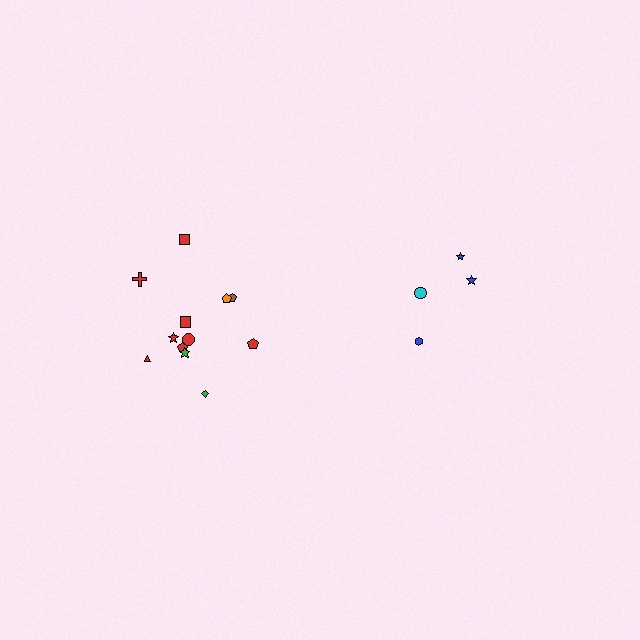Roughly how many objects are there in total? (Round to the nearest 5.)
Roughly 15 objects in total.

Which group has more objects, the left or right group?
The left group.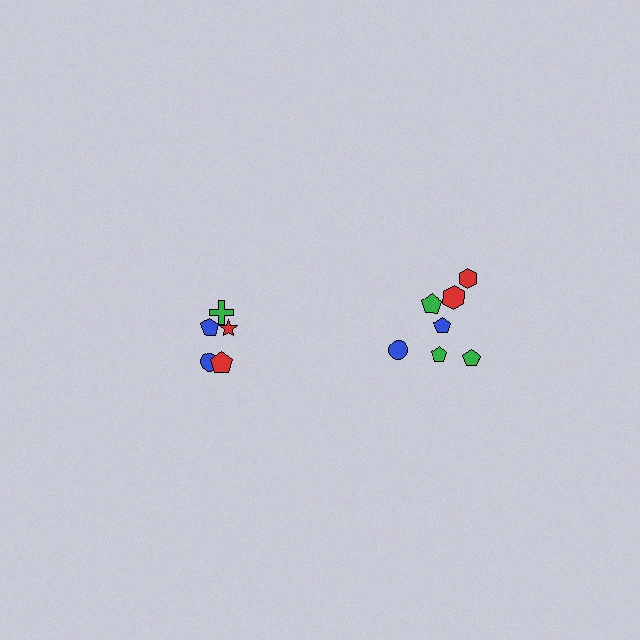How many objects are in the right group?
There are 7 objects.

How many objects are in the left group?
There are 5 objects.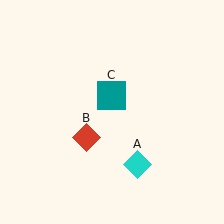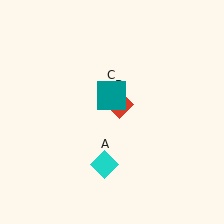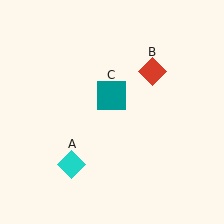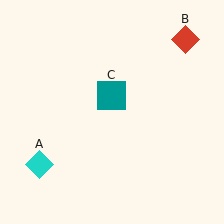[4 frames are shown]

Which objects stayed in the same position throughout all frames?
Teal square (object C) remained stationary.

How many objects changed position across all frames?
2 objects changed position: cyan diamond (object A), red diamond (object B).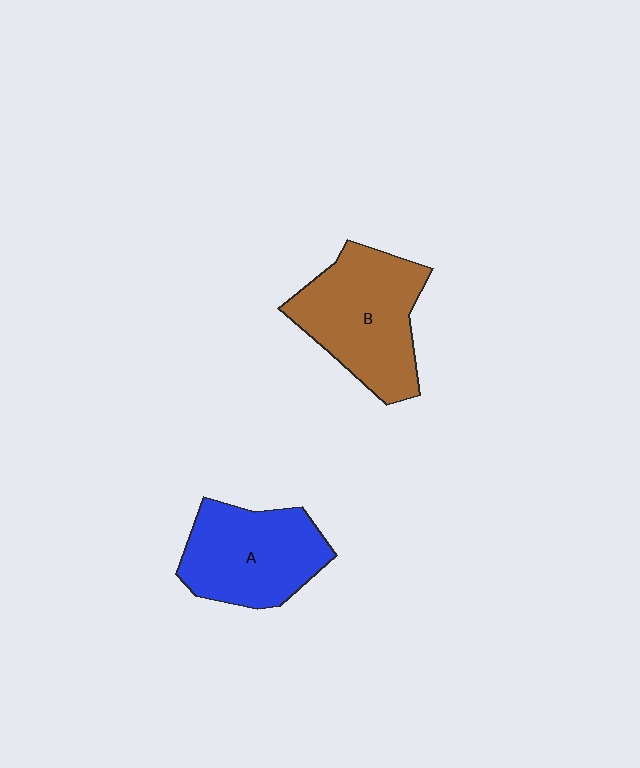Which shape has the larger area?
Shape B (brown).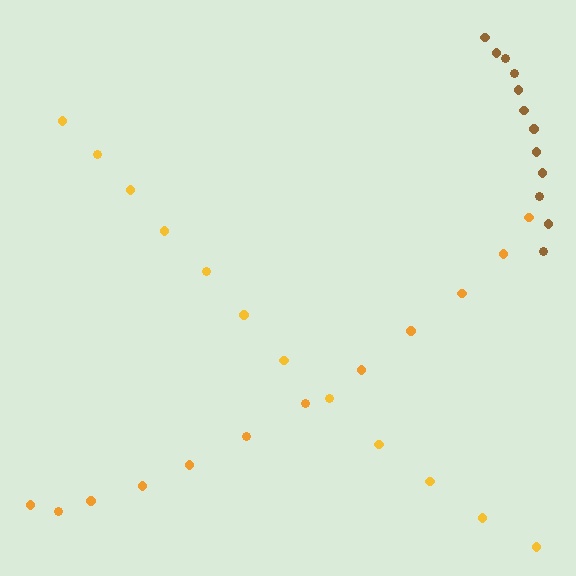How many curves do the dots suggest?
There are 3 distinct paths.